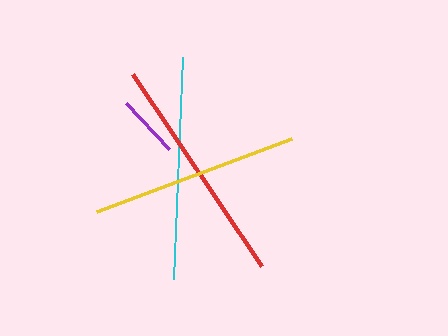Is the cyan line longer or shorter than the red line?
The red line is longer than the cyan line.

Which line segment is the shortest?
The purple line is the shortest at approximately 63 pixels.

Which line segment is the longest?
The red line is the longest at approximately 231 pixels.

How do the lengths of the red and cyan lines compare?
The red and cyan lines are approximately the same length.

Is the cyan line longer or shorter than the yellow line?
The cyan line is longer than the yellow line.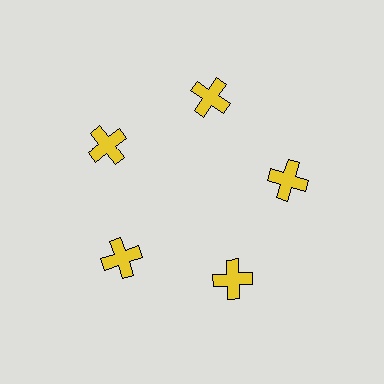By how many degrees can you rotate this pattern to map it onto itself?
The pattern maps onto itself every 72 degrees of rotation.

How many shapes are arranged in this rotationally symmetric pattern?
There are 5 shapes, arranged in 5 groups of 1.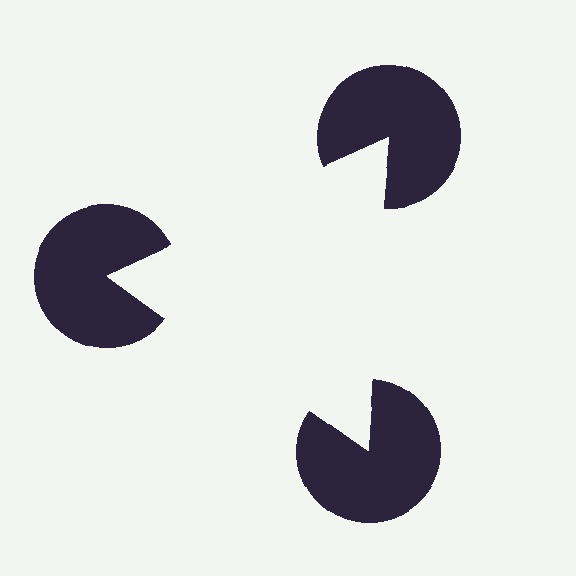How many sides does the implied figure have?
3 sides.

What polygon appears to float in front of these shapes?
An illusory triangle — its edges are inferred from the aligned wedge cuts in the pac-man discs, not physically drawn.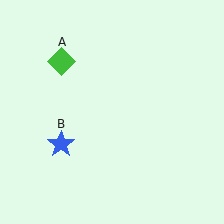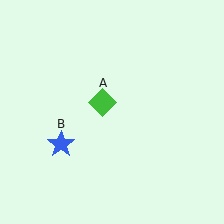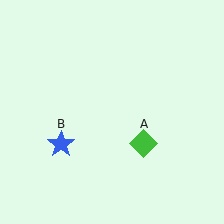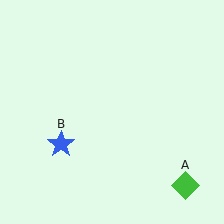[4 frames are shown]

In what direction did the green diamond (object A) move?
The green diamond (object A) moved down and to the right.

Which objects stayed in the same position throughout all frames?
Blue star (object B) remained stationary.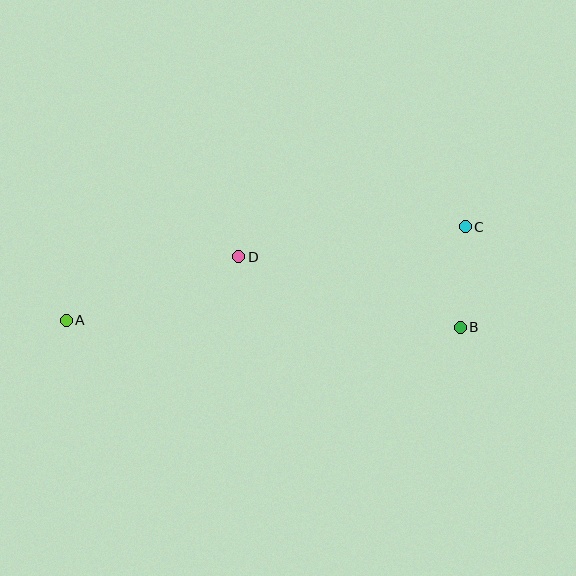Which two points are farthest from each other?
Points A and C are farthest from each other.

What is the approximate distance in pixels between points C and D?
The distance between C and D is approximately 229 pixels.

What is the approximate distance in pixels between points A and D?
The distance between A and D is approximately 184 pixels.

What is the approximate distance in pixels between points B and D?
The distance between B and D is approximately 233 pixels.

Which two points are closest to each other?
Points B and C are closest to each other.